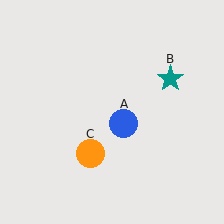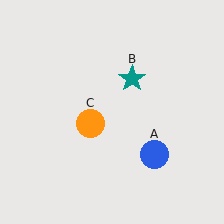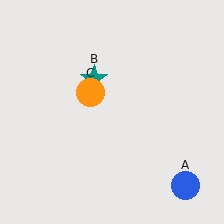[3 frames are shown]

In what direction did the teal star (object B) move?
The teal star (object B) moved left.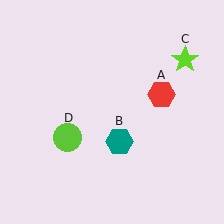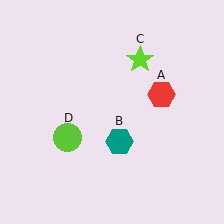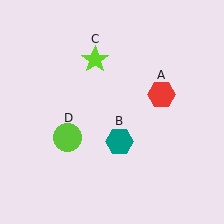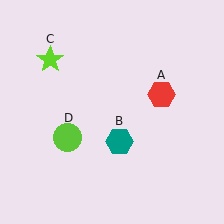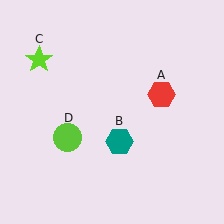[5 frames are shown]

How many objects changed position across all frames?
1 object changed position: lime star (object C).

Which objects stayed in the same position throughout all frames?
Red hexagon (object A) and teal hexagon (object B) and lime circle (object D) remained stationary.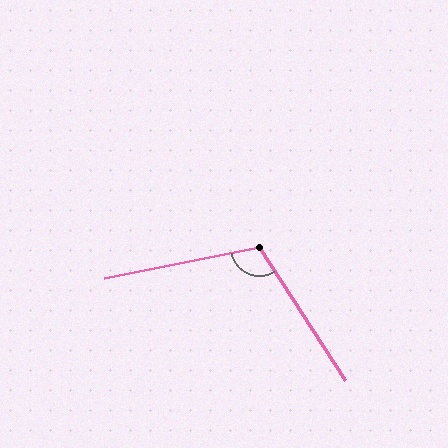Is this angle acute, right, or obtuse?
It is obtuse.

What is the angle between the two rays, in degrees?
Approximately 112 degrees.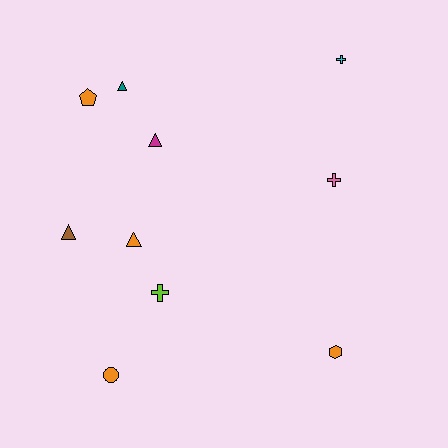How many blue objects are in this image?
There are no blue objects.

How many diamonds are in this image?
There are no diamonds.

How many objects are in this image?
There are 10 objects.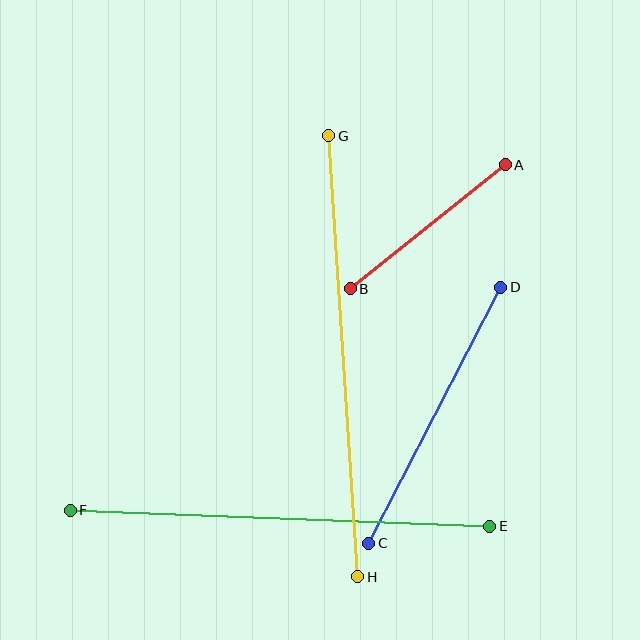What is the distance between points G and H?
The distance is approximately 442 pixels.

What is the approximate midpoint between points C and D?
The midpoint is at approximately (435, 415) pixels.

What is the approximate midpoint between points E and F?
The midpoint is at approximately (280, 518) pixels.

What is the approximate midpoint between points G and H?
The midpoint is at approximately (343, 356) pixels.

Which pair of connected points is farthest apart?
Points G and H are farthest apart.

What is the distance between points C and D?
The distance is approximately 288 pixels.